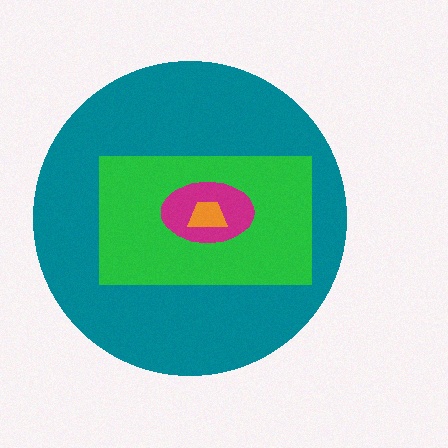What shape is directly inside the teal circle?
The green rectangle.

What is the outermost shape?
The teal circle.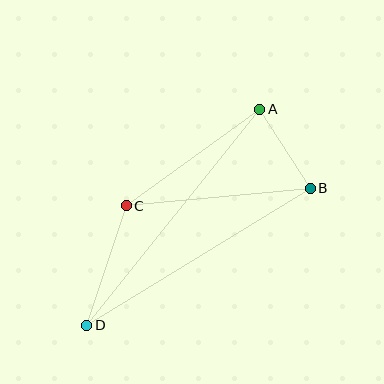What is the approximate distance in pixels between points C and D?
The distance between C and D is approximately 126 pixels.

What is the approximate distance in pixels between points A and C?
The distance between A and C is approximately 165 pixels.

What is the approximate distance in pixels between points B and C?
The distance between B and C is approximately 185 pixels.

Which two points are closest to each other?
Points A and B are closest to each other.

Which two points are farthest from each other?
Points A and D are farthest from each other.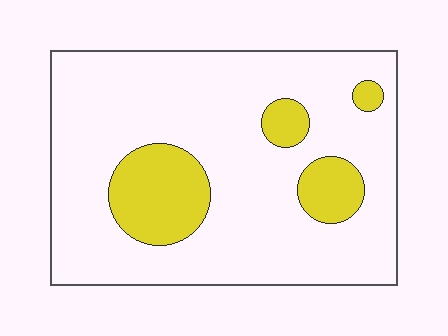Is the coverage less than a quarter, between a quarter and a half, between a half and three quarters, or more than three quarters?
Less than a quarter.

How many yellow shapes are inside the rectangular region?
4.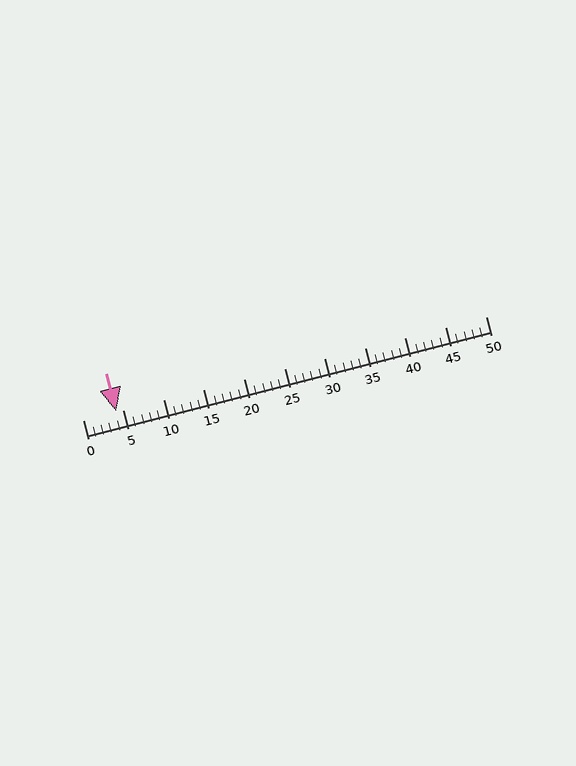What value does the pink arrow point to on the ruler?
The pink arrow points to approximately 4.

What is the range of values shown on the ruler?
The ruler shows values from 0 to 50.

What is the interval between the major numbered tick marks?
The major tick marks are spaced 5 units apart.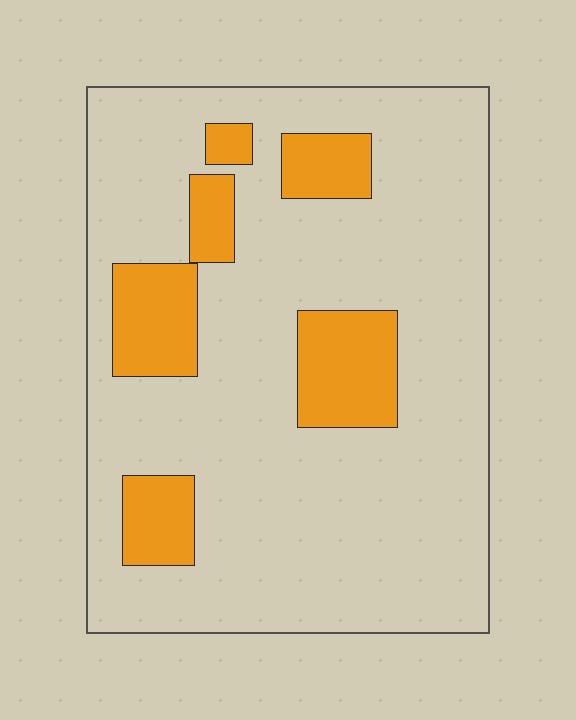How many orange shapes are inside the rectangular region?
6.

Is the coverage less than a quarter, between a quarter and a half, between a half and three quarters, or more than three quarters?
Less than a quarter.